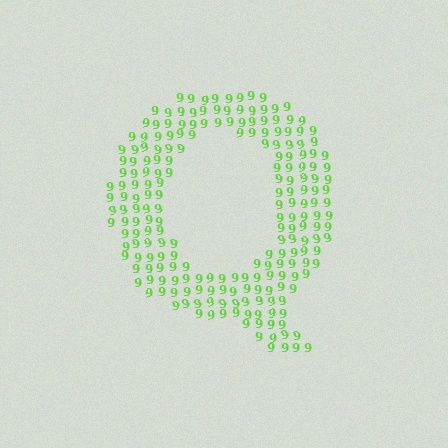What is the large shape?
The large shape is the letter Q.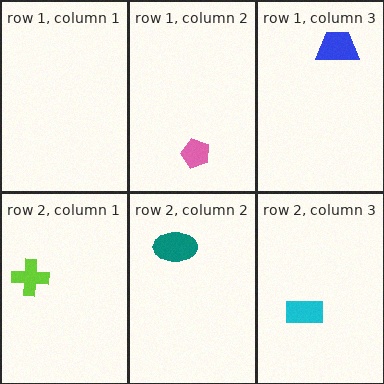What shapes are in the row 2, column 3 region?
The cyan rectangle.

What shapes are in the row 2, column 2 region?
The teal ellipse.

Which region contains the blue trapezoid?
The row 1, column 3 region.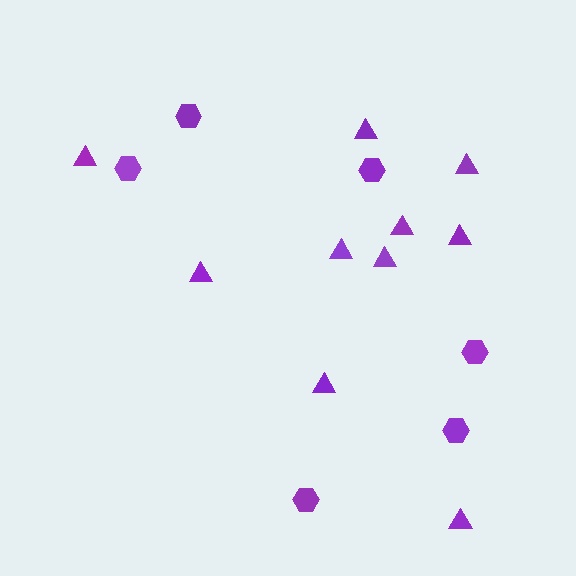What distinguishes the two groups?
There are 2 groups: one group of hexagons (6) and one group of triangles (10).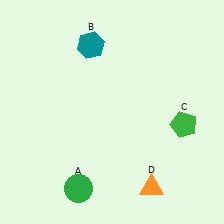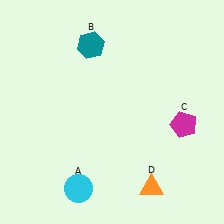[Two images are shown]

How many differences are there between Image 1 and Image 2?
There are 2 differences between the two images.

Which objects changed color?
A changed from green to cyan. C changed from green to magenta.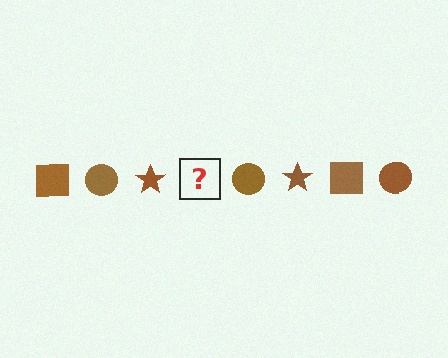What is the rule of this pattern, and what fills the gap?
The rule is that the pattern cycles through square, circle, star shapes in brown. The gap should be filled with a brown square.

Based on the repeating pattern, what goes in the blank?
The blank should be a brown square.